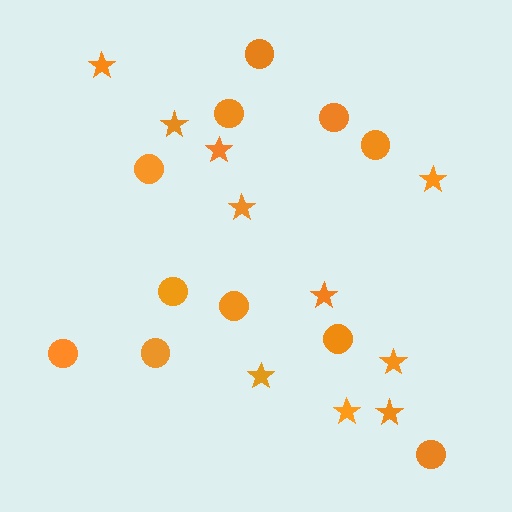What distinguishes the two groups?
There are 2 groups: one group of stars (10) and one group of circles (11).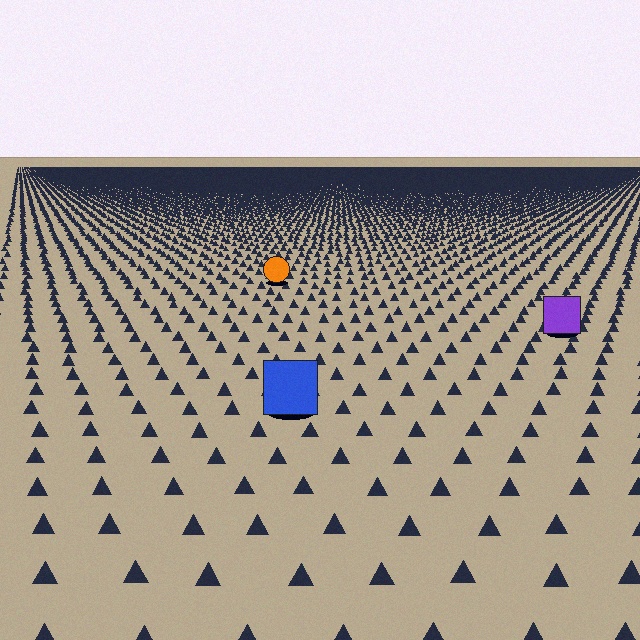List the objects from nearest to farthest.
From nearest to farthest: the blue square, the purple square, the orange circle.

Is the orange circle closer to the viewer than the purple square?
No. The purple square is closer — you can tell from the texture gradient: the ground texture is coarser near it.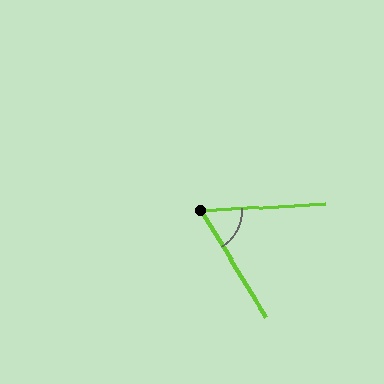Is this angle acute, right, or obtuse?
It is acute.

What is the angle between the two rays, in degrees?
Approximately 61 degrees.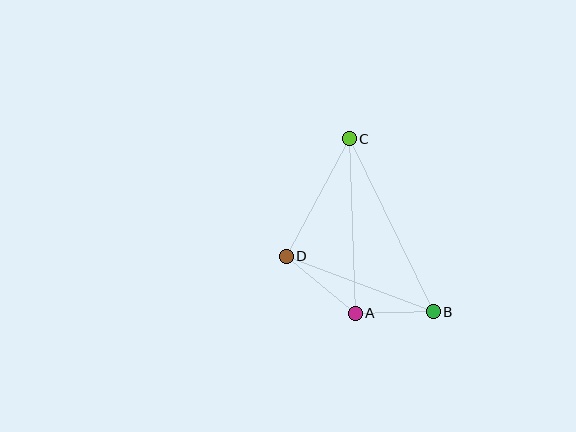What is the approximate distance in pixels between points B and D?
The distance between B and D is approximately 157 pixels.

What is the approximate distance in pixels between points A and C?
The distance between A and C is approximately 174 pixels.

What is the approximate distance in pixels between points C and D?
The distance between C and D is approximately 133 pixels.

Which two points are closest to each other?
Points A and B are closest to each other.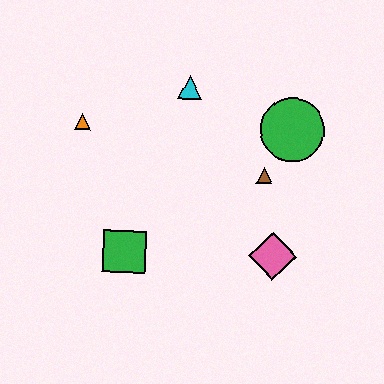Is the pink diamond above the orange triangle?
No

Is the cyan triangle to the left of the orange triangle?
No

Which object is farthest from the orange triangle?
The pink diamond is farthest from the orange triangle.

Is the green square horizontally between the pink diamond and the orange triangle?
Yes